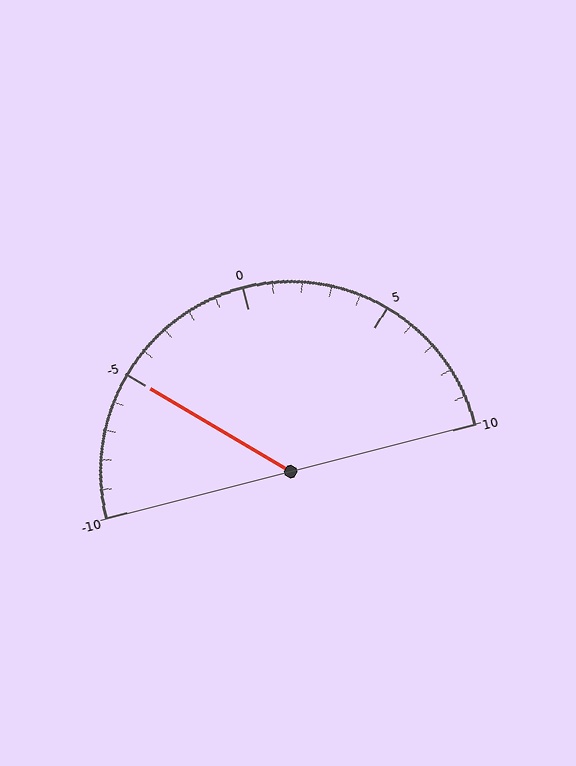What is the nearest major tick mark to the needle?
The nearest major tick mark is -5.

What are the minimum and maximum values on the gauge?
The gauge ranges from -10 to 10.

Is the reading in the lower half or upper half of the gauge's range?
The reading is in the lower half of the range (-10 to 10).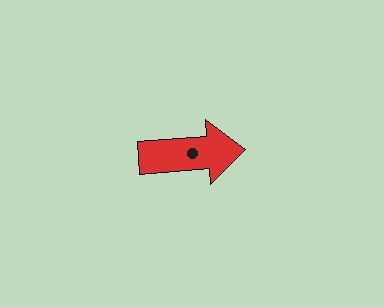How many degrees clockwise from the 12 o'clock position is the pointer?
Approximately 85 degrees.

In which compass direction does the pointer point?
East.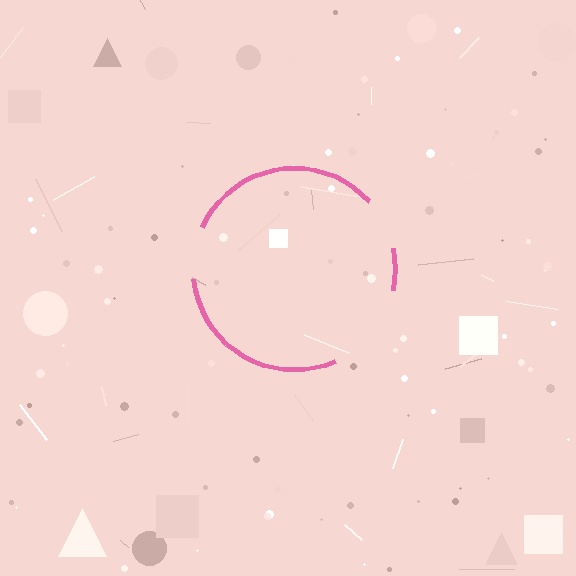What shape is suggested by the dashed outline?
The dashed outline suggests a circle.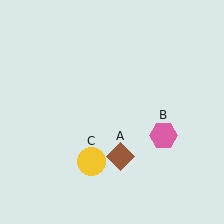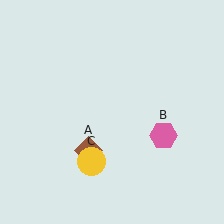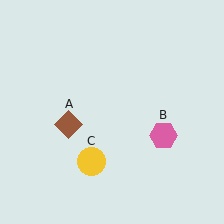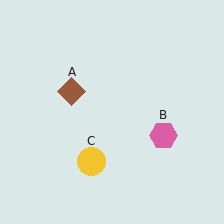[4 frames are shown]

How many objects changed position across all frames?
1 object changed position: brown diamond (object A).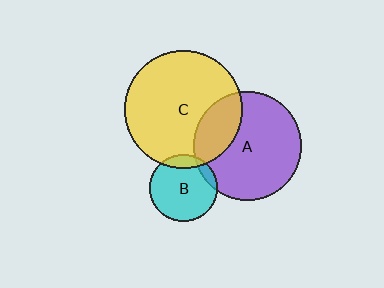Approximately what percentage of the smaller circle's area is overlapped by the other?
Approximately 10%.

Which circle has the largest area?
Circle C (yellow).